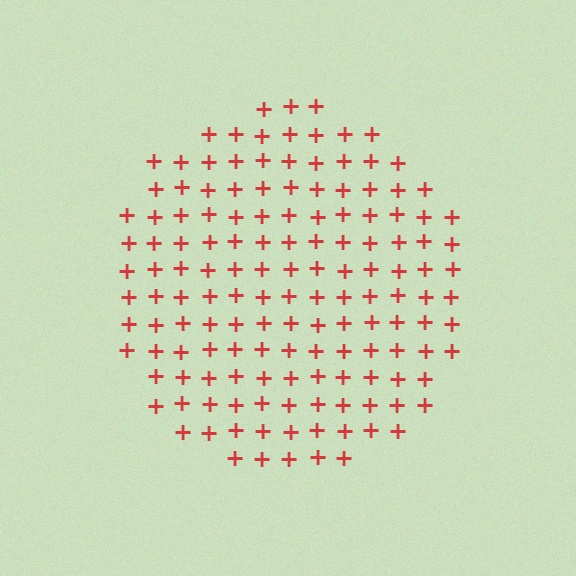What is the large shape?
The large shape is a circle.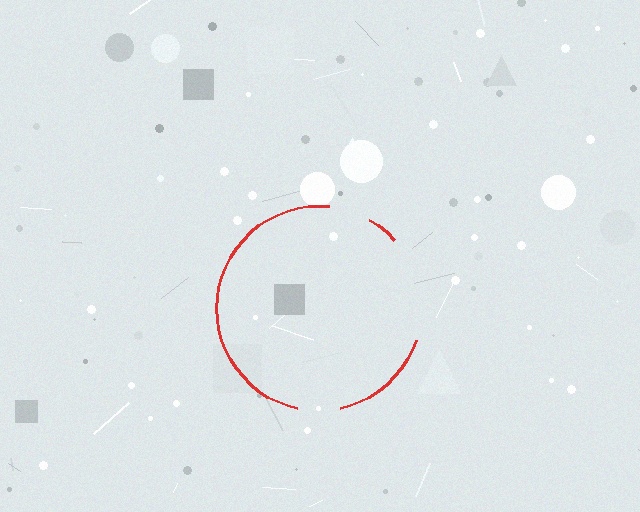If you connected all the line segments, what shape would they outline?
They would outline a circle.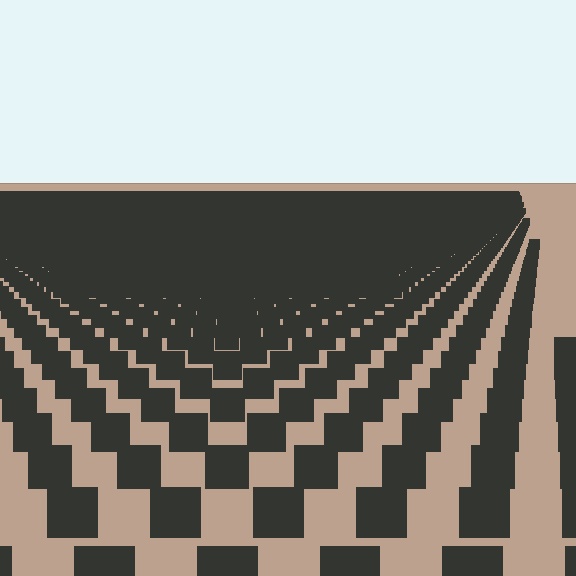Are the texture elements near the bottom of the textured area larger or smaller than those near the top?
Larger. Near the bottom, elements are closer to the viewer and appear at a bigger on-screen size.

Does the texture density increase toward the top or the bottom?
Density increases toward the top.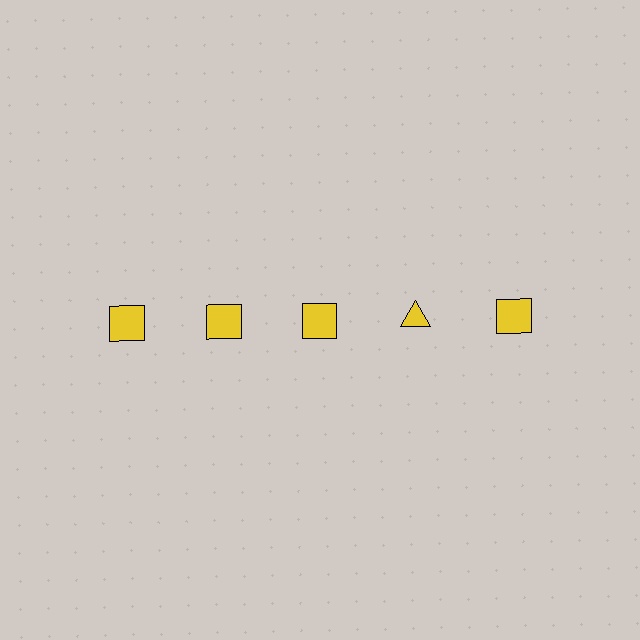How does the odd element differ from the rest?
It has a different shape: triangle instead of square.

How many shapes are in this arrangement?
There are 5 shapes arranged in a grid pattern.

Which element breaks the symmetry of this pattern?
The yellow triangle in the top row, second from right column breaks the symmetry. All other shapes are yellow squares.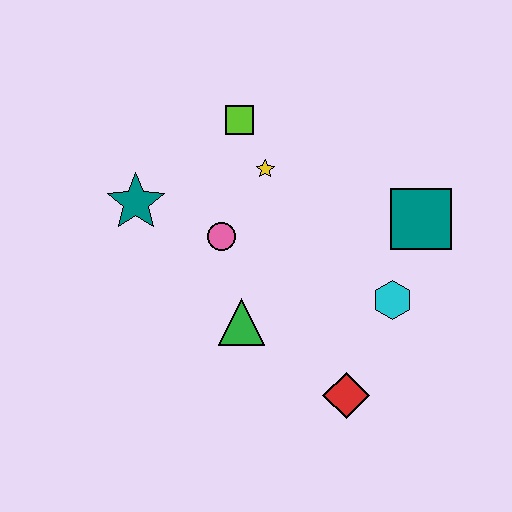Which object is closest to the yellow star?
The lime square is closest to the yellow star.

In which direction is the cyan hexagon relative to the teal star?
The cyan hexagon is to the right of the teal star.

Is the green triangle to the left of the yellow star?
Yes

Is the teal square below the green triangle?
No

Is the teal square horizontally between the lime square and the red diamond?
No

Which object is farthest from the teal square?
The teal star is farthest from the teal square.